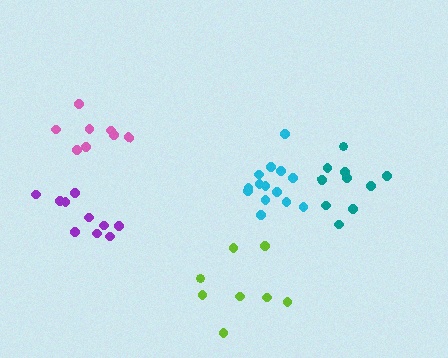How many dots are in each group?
Group 1: 14 dots, Group 2: 8 dots, Group 3: 10 dots, Group 4: 10 dots, Group 5: 8 dots (50 total).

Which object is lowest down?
The lime cluster is bottommost.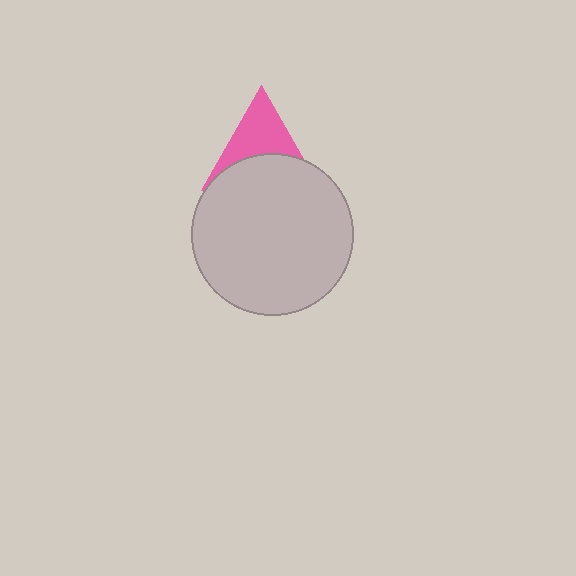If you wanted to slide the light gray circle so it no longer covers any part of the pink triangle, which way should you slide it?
Slide it down — that is the most direct way to separate the two shapes.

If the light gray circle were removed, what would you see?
You would see the complete pink triangle.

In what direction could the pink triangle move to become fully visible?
The pink triangle could move up. That would shift it out from behind the light gray circle entirely.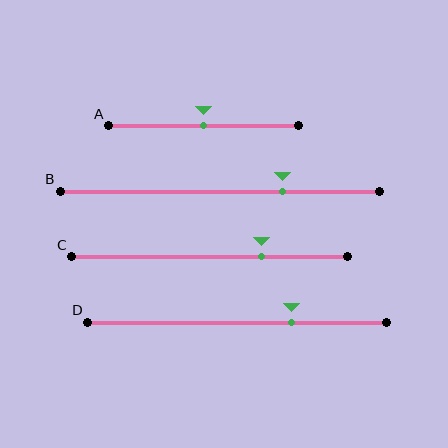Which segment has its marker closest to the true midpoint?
Segment A has its marker closest to the true midpoint.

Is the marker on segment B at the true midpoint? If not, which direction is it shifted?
No, the marker on segment B is shifted to the right by about 20% of the segment length.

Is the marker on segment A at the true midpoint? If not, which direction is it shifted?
Yes, the marker on segment A is at the true midpoint.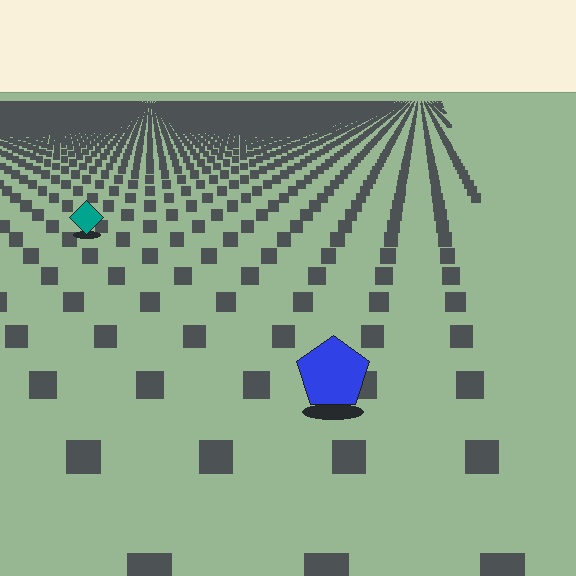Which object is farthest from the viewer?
The teal diamond is farthest from the viewer. It appears smaller and the ground texture around it is denser.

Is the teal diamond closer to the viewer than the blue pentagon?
No. The blue pentagon is closer — you can tell from the texture gradient: the ground texture is coarser near it.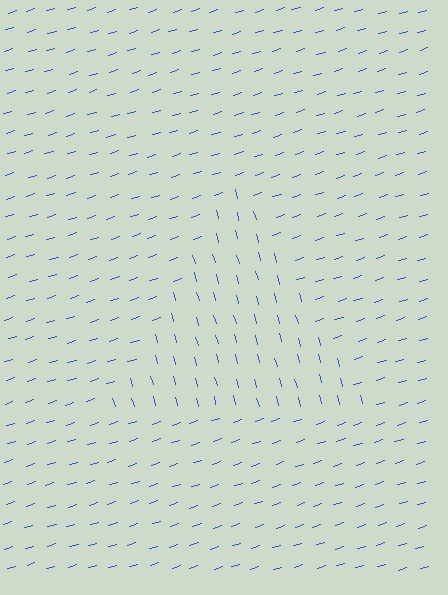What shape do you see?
I see a triangle.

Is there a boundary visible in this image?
Yes, there is a texture boundary formed by a change in line orientation.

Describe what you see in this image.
The image is filled with small blue line segments. A triangle region in the image has lines oriented differently from the surrounding lines, creating a visible texture boundary.